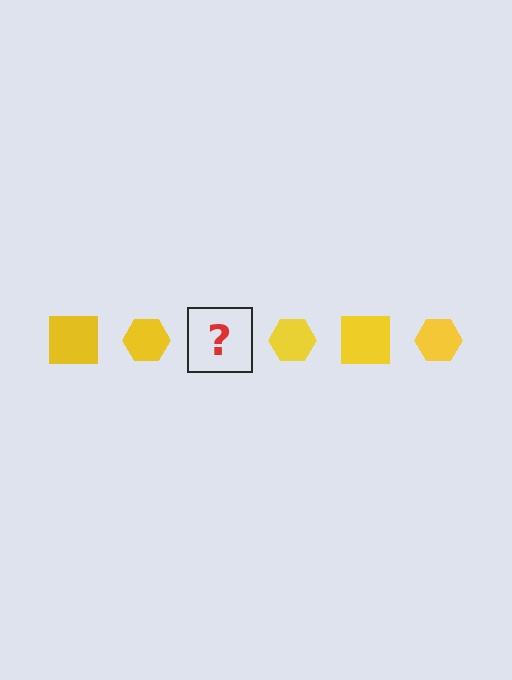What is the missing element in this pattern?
The missing element is a yellow square.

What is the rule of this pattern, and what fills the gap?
The rule is that the pattern cycles through square, hexagon shapes in yellow. The gap should be filled with a yellow square.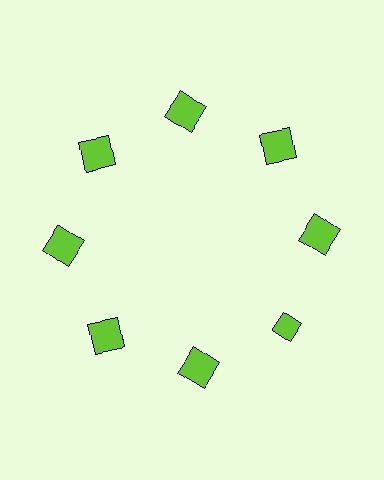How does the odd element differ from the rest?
It has a different shape: diamond instead of square.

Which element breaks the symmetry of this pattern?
The lime diamond at roughly the 4 o'clock position breaks the symmetry. All other shapes are lime squares.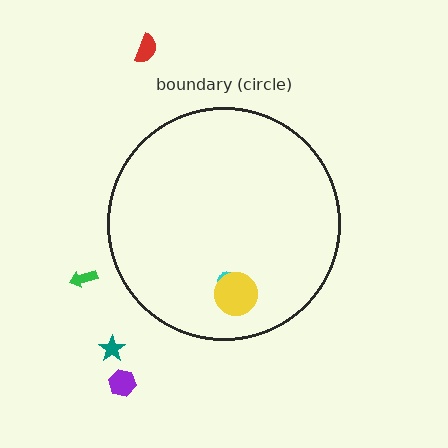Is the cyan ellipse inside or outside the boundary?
Inside.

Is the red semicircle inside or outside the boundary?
Outside.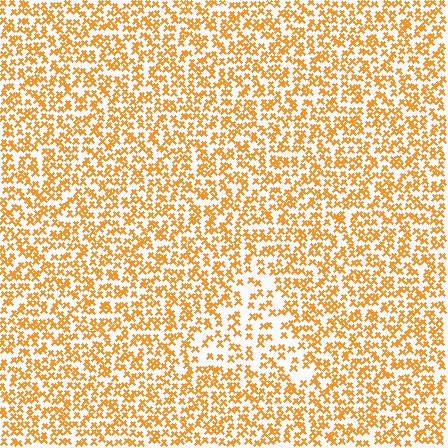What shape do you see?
I see a triangle.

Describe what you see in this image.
The image contains small orange elements arranged at two different densities. A triangle-shaped region is visible where the elements are less densely packed than the surrounding area.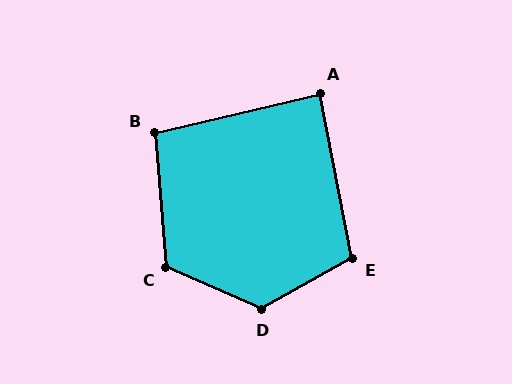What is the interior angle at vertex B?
Approximately 98 degrees (obtuse).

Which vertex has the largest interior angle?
D, at approximately 127 degrees.